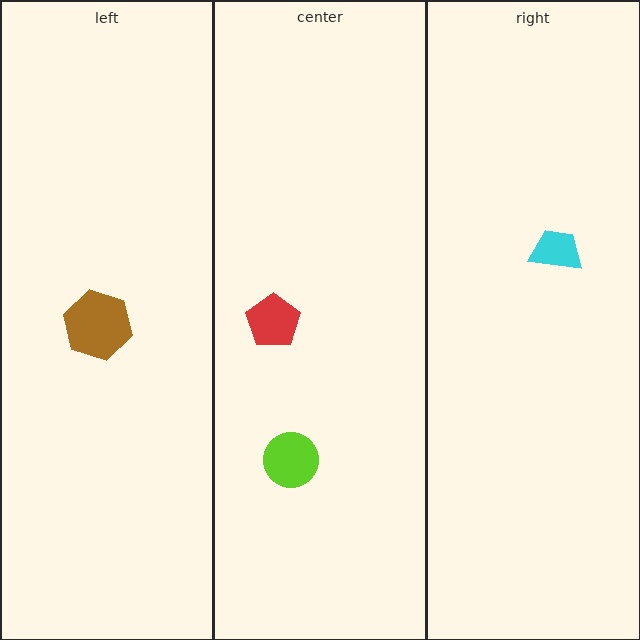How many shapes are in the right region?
1.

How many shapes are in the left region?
1.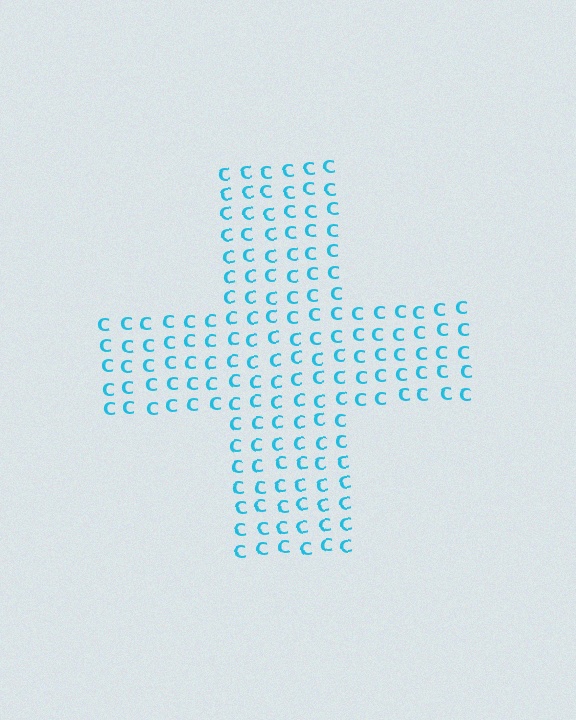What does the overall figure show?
The overall figure shows a cross.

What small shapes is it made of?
It is made of small letter C's.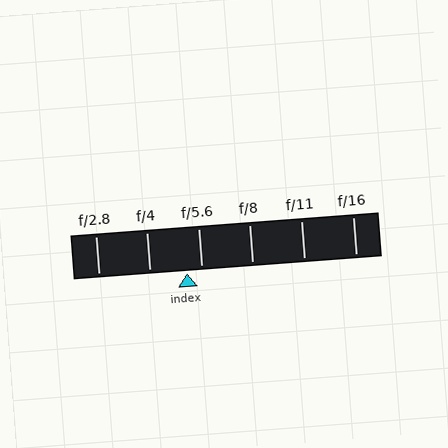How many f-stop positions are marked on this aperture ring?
There are 6 f-stop positions marked.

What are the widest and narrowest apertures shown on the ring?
The widest aperture shown is f/2.8 and the narrowest is f/16.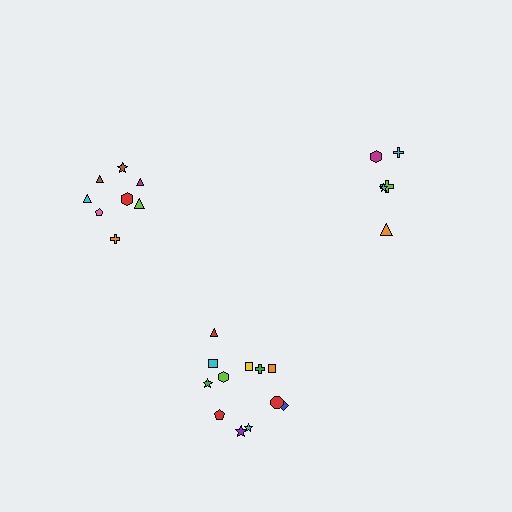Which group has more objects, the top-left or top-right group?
The top-left group.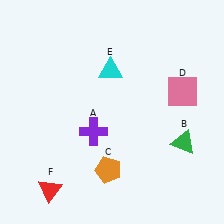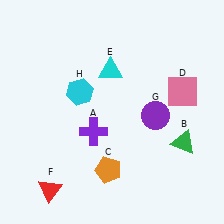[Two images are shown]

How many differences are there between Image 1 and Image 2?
There are 2 differences between the two images.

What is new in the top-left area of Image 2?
A cyan hexagon (H) was added in the top-left area of Image 2.